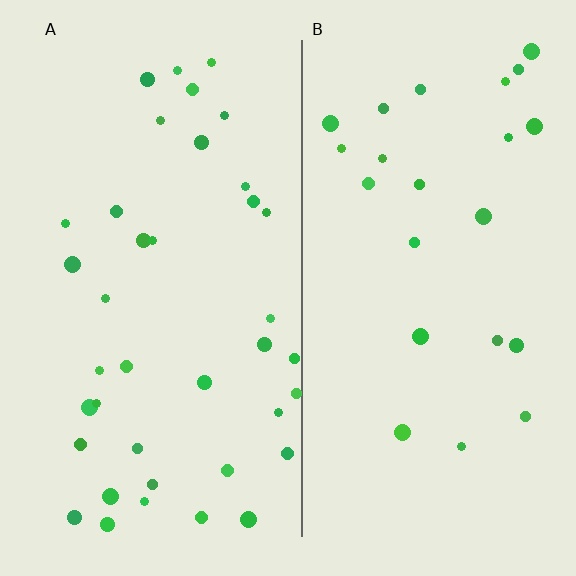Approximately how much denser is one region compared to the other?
Approximately 1.7× — region A over region B.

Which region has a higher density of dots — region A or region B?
A (the left).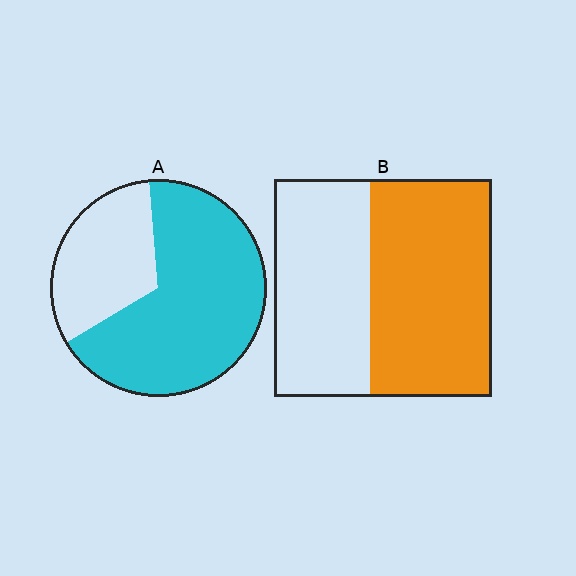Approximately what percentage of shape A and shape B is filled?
A is approximately 70% and B is approximately 55%.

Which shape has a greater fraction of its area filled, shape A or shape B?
Shape A.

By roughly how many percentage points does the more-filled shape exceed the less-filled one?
By roughly 10 percentage points (A over B).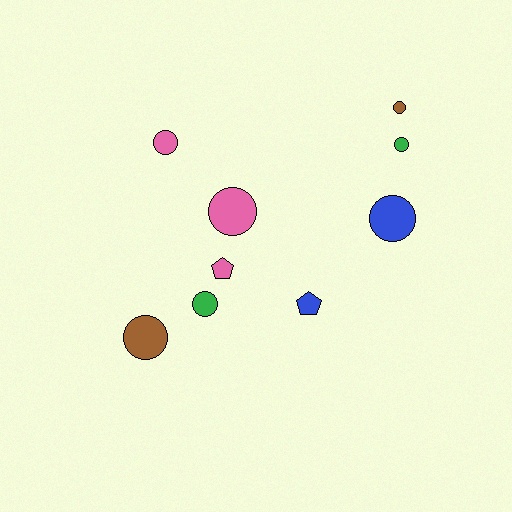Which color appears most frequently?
Pink, with 3 objects.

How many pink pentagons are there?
There is 1 pink pentagon.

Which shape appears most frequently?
Circle, with 7 objects.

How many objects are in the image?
There are 9 objects.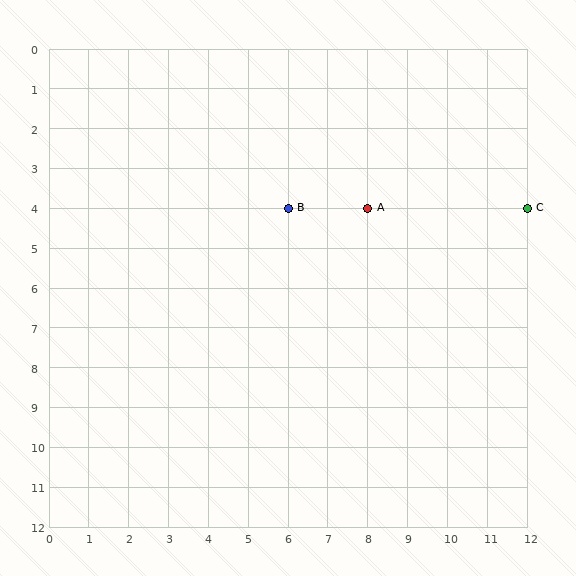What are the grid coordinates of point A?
Point A is at grid coordinates (8, 4).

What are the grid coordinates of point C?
Point C is at grid coordinates (12, 4).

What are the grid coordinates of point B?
Point B is at grid coordinates (6, 4).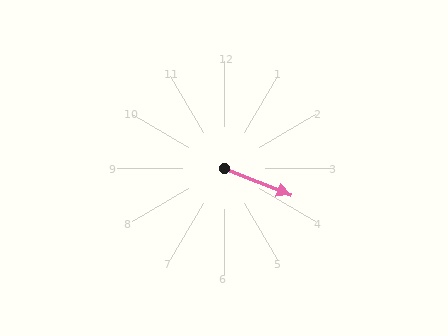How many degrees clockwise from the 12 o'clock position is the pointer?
Approximately 112 degrees.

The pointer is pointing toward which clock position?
Roughly 4 o'clock.